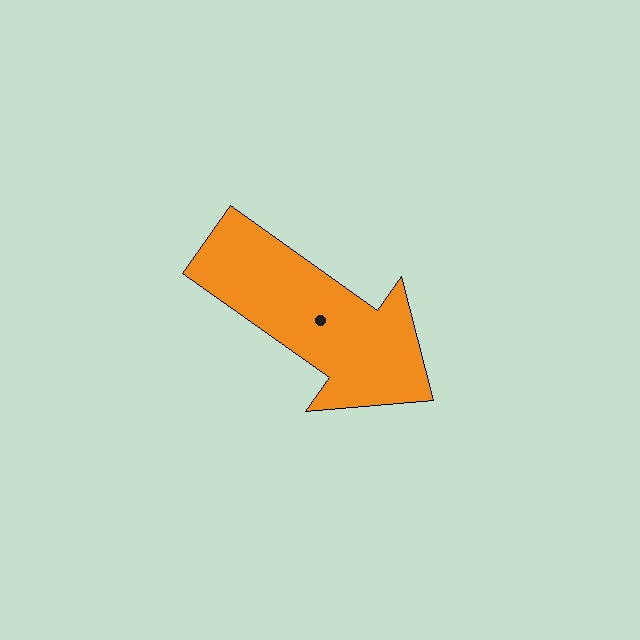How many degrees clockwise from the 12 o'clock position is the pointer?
Approximately 125 degrees.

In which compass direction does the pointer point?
Southeast.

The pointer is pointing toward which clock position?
Roughly 4 o'clock.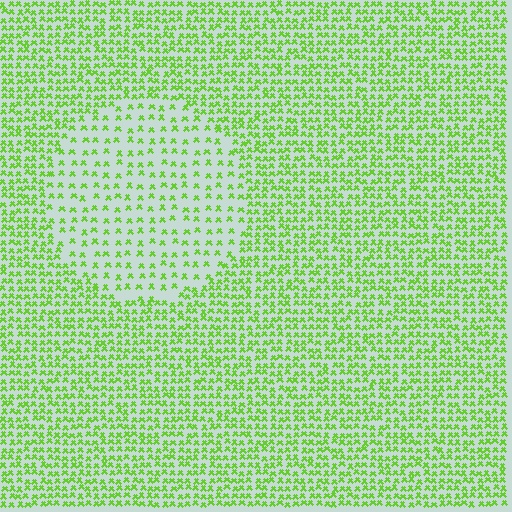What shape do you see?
I see a circle.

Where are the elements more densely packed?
The elements are more densely packed outside the circle boundary.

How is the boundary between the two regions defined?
The boundary is defined by a change in element density (approximately 2.1x ratio). All elements are the same color, size, and shape.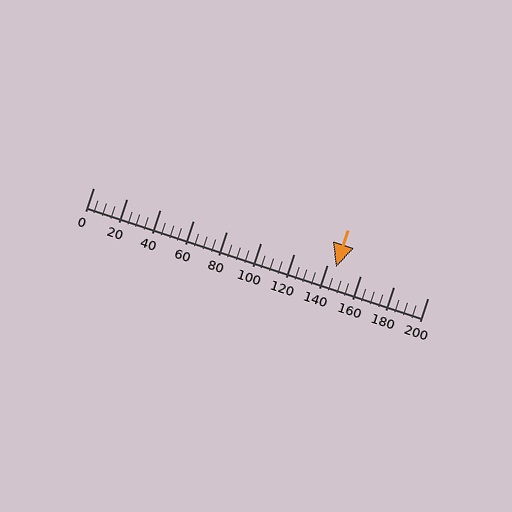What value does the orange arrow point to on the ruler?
The orange arrow points to approximately 145.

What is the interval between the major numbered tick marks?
The major tick marks are spaced 20 units apart.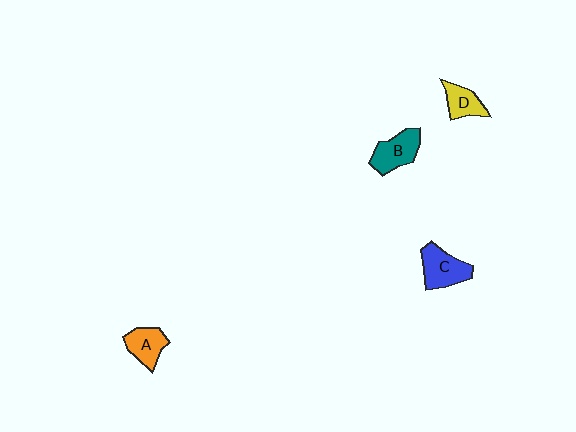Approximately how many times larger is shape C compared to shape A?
Approximately 1.2 times.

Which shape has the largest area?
Shape C (blue).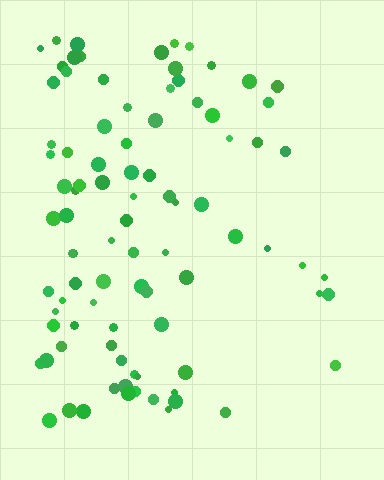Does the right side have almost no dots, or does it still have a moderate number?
Still a moderate number, just noticeably fewer than the left.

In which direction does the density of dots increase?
From right to left, with the left side densest.